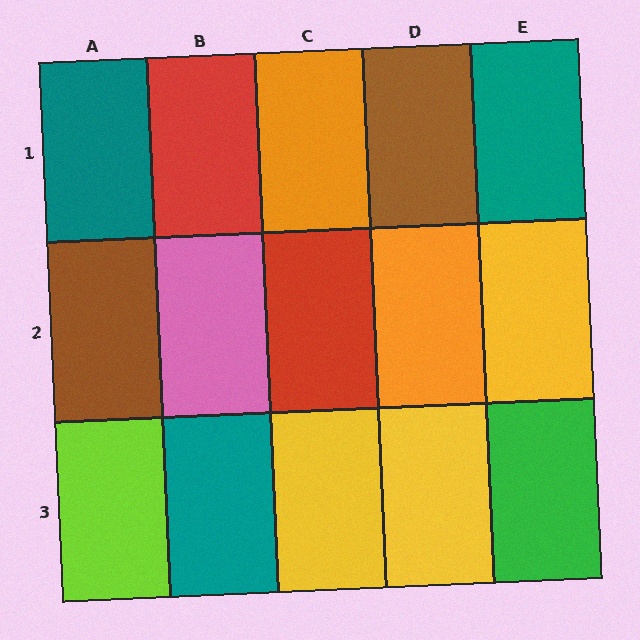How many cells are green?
1 cell is green.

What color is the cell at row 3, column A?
Lime.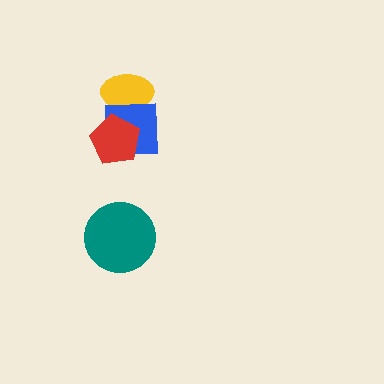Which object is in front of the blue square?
The red pentagon is in front of the blue square.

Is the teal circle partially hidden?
No, no other shape covers it.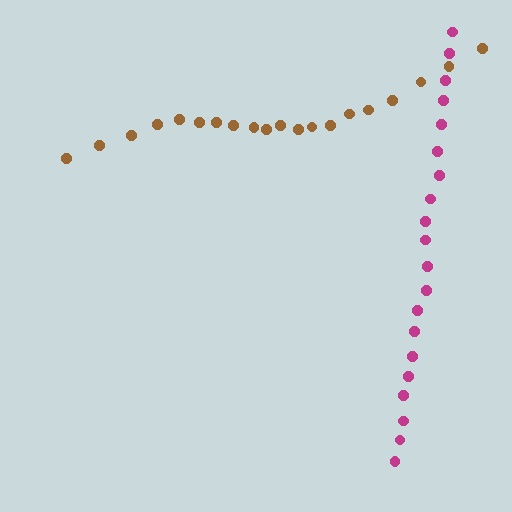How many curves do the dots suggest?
There are 2 distinct paths.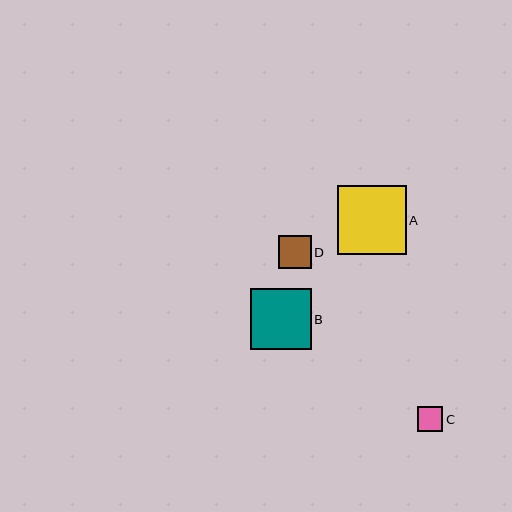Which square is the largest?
Square A is the largest with a size of approximately 69 pixels.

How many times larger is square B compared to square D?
Square B is approximately 1.8 times the size of square D.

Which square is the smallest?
Square C is the smallest with a size of approximately 25 pixels.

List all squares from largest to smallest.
From largest to smallest: A, B, D, C.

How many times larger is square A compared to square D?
Square A is approximately 2.1 times the size of square D.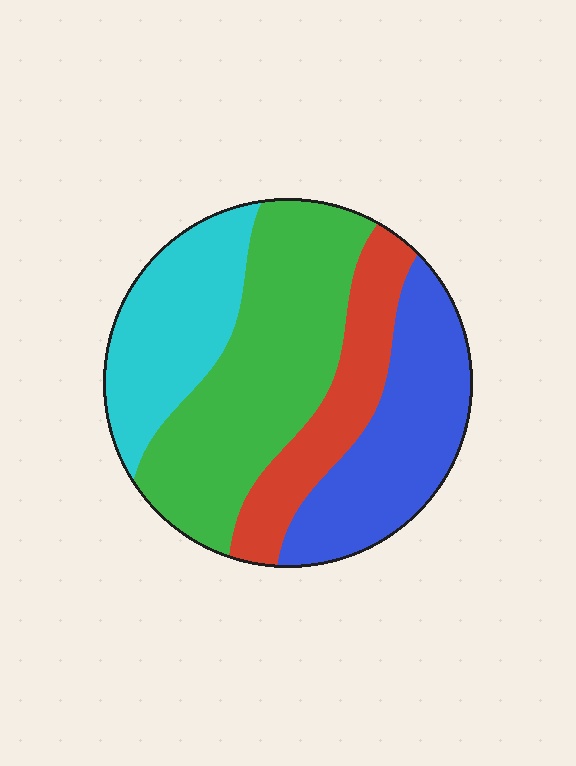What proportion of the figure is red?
Red covers around 15% of the figure.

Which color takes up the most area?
Green, at roughly 35%.